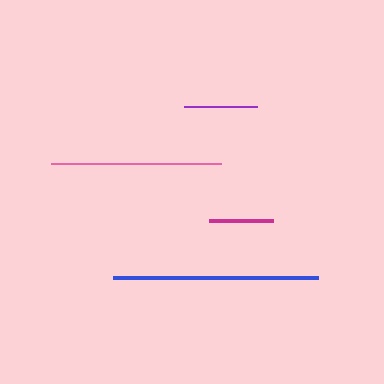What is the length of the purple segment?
The purple segment is approximately 73 pixels long.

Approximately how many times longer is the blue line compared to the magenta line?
The blue line is approximately 3.2 times the length of the magenta line.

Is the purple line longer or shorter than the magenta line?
The purple line is longer than the magenta line.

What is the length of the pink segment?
The pink segment is approximately 170 pixels long.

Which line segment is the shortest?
The magenta line is the shortest at approximately 64 pixels.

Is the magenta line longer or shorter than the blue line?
The blue line is longer than the magenta line.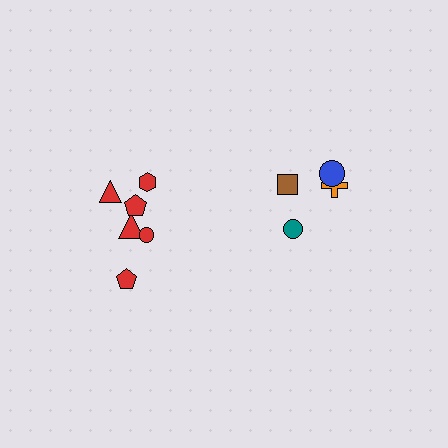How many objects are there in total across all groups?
There are 10 objects.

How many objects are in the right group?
There are 4 objects.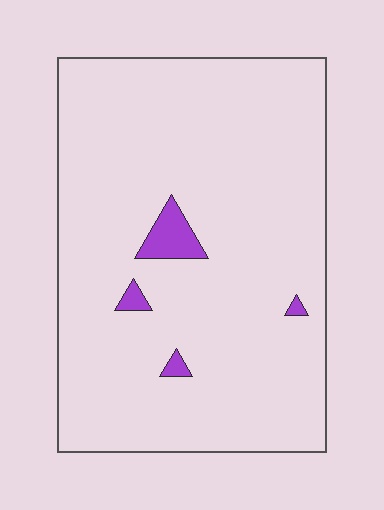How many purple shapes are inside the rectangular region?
4.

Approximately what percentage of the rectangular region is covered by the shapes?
Approximately 5%.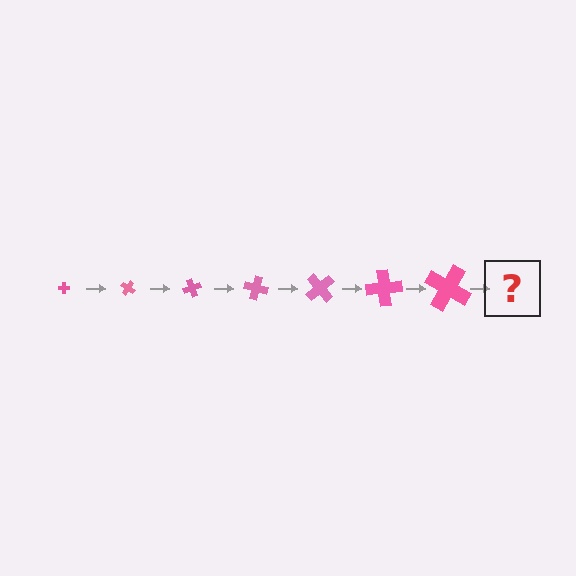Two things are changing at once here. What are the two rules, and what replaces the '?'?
The two rules are that the cross grows larger each step and it rotates 35 degrees each step. The '?' should be a cross, larger than the previous one and rotated 245 degrees from the start.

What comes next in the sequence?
The next element should be a cross, larger than the previous one and rotated 245 degrees from the start.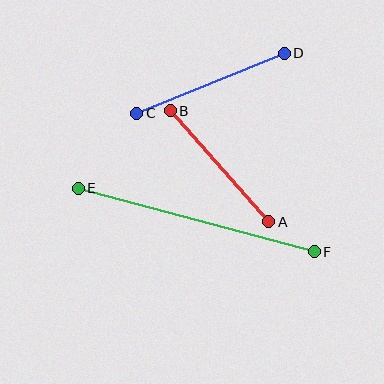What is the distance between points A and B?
The distance is approximately 148 pixels.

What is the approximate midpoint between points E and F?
The midpoint is at approximately (196, 220) pixels.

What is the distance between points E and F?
The distance is approximately 244 pixels.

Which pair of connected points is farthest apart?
Points E and F are farthest apart.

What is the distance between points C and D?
The distance is approximately 159 pixels.